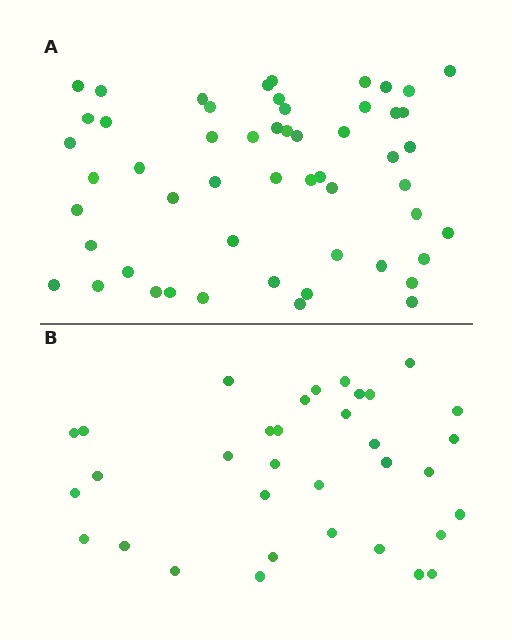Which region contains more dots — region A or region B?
Region A (the top region) has more dots.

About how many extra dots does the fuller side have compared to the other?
Region A has approximately 20 more dots than region B.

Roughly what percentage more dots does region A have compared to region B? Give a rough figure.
About 60% more.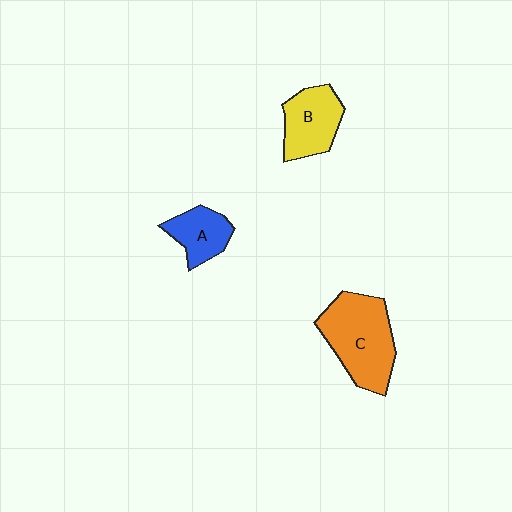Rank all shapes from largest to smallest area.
From largest to smallest: C (orange), B (yellow), A (blue).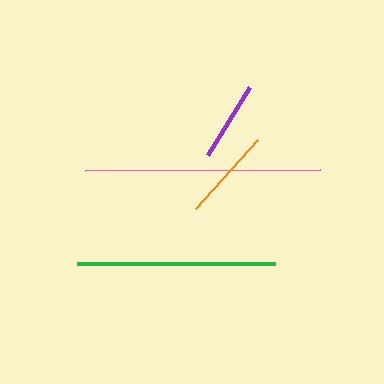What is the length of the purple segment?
The purple segment is approximately 80 pixels long.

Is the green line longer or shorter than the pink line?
The pink line is longer than the green line.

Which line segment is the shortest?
The purple line is the shortest at approximately 80 pixels.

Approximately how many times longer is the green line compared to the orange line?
The green line is approximately 2.1 times the length of the orange line.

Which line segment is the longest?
The pink line is the longest at approximately 235 pixels.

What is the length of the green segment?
The green segment is approximately 197 pixels long.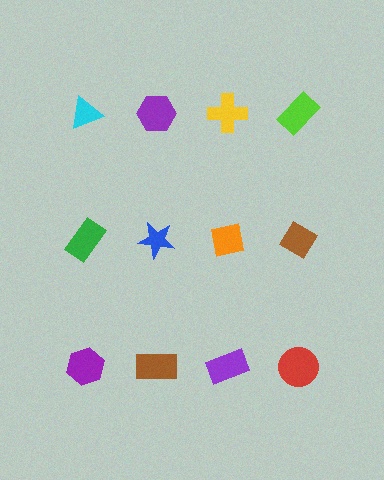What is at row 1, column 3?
A yellow cross.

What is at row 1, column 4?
A lime rectangle.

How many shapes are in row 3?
4 shapes.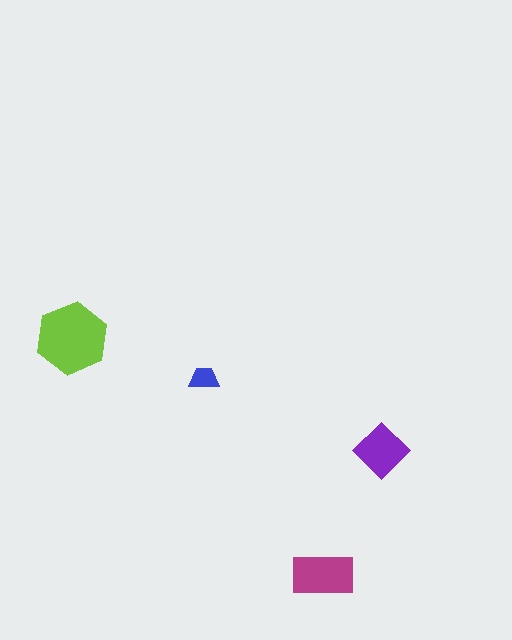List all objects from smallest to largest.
The blue trapezoid, the purple diamond, the magenta rectangle, the lime hexagon.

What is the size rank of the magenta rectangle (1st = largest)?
2nd.